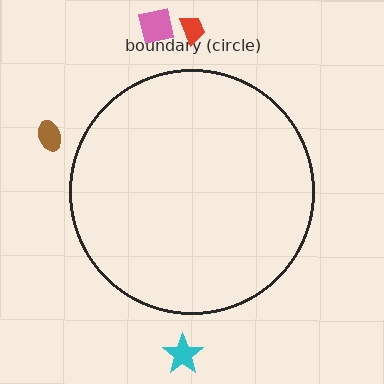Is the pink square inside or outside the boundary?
Outside.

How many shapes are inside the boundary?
0 inside, 4 outside.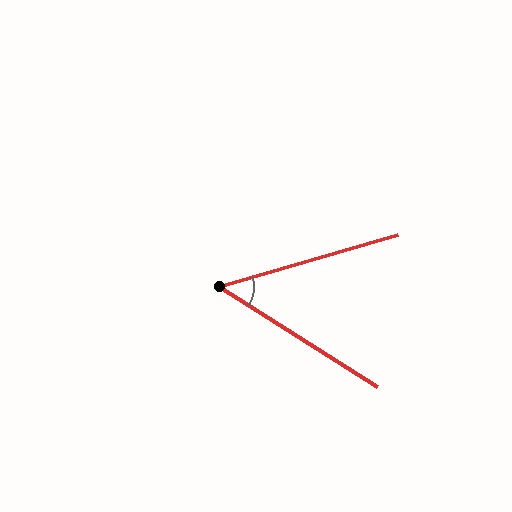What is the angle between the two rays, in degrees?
Approximately 48 degrees.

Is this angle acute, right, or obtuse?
It is acute.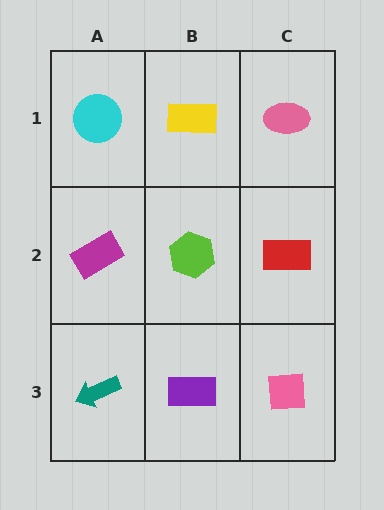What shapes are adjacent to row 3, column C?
A red rectangle (row 2, column C), a purple rectangle (row 3, column B).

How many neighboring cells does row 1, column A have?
2.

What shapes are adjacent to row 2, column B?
A yellow rectangle (row 1, column B), a purple rectangle (row 3, column B), a magenta rectangle (row 2, column A), a red rectangle (row 2, column C).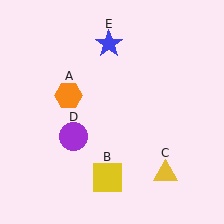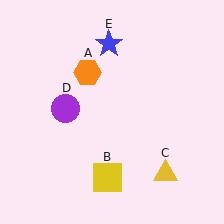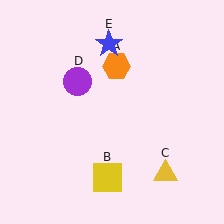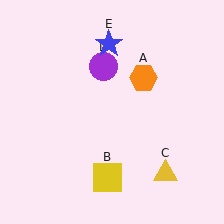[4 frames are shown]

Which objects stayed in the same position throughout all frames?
Yellow square (object B) and yellow triangle (object C) and blue star (object E) remained stationary.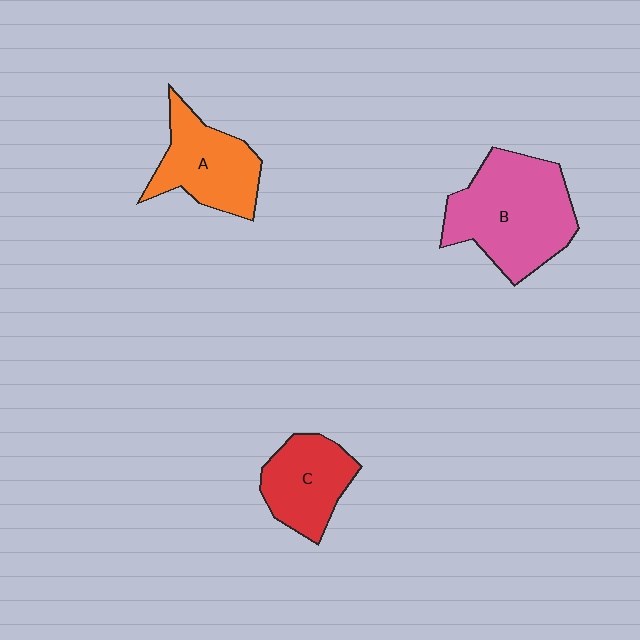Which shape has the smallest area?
Shape C (red).